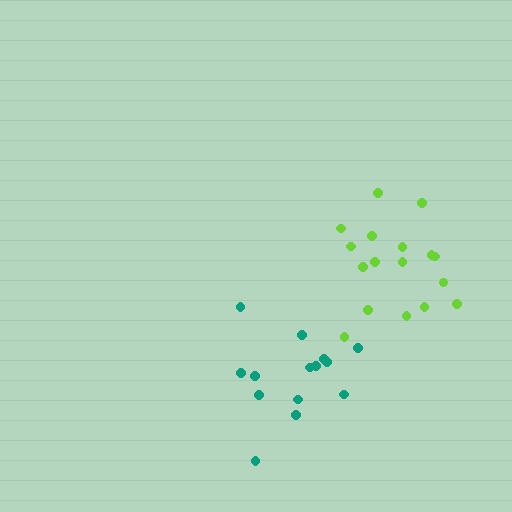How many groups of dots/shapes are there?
There are 2 groups.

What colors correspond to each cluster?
The clusters are colored: teal, lime.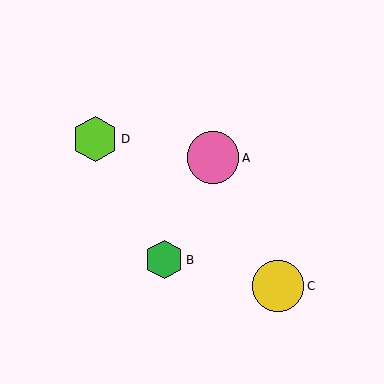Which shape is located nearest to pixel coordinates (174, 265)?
The green hexagon (labeled B) at (164, 260) is nearest to that location.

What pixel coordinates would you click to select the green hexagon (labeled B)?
Click at (164, 260) to select the green hexagon B.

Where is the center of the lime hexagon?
The center of the lime hexagon is at (95, 139).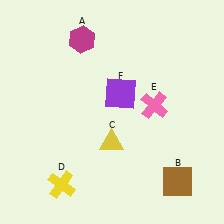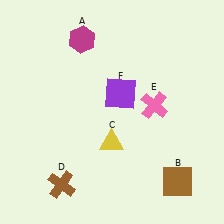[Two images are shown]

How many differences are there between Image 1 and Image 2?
There is 1 difference between the two images.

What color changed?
The cross (D) changed from yellow in Image 1 to brown in Image 2.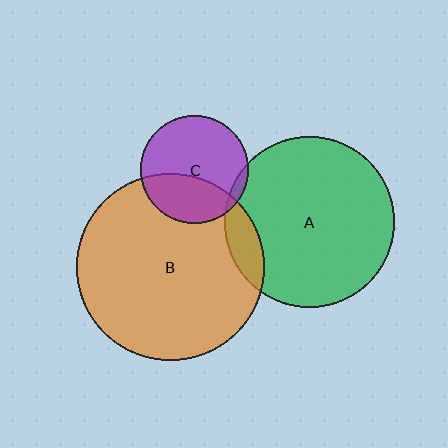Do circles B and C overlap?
Yes.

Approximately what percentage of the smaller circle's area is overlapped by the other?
Approximately 35%.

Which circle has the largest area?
Circle B (orange).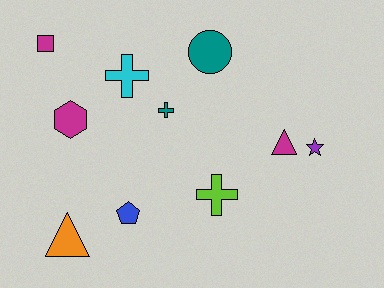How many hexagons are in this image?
There is 1 hexagon.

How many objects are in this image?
There are 10 objects.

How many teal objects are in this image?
There are 2 teal objects.